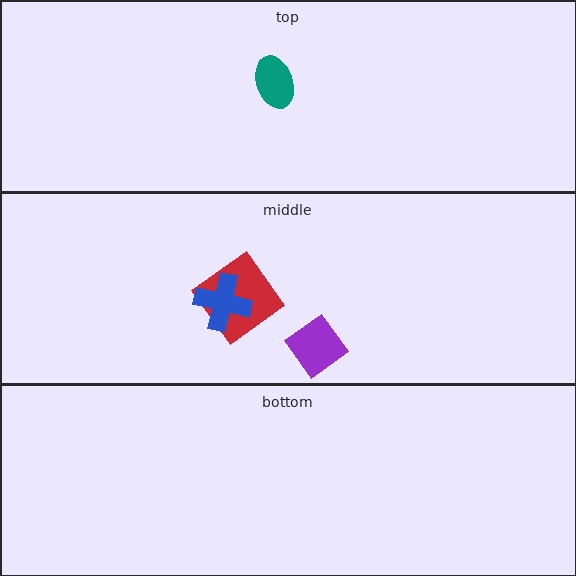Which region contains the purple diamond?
The middle region.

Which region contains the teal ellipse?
The top region.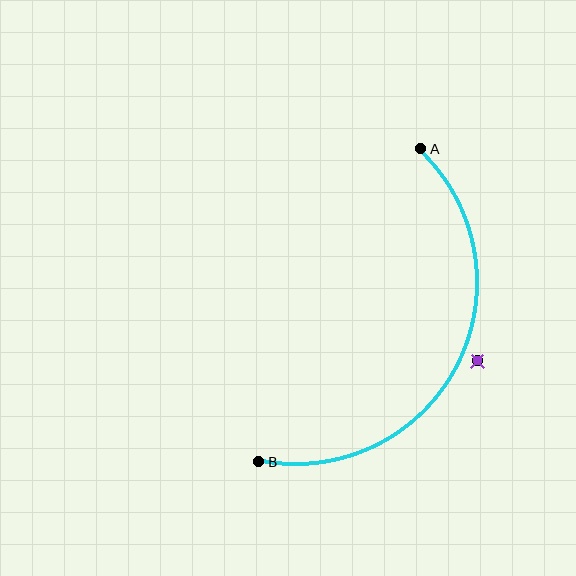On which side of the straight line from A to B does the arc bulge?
The arc bulges to the right of the straight line connecting A and B.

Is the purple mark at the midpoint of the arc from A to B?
No — the purple mark does not lie on the arc at all. It sits slightly outside the curve.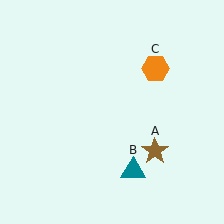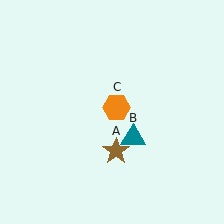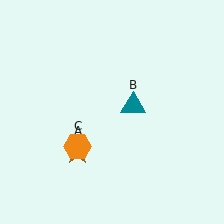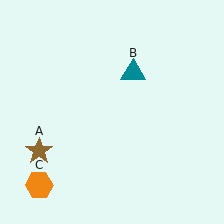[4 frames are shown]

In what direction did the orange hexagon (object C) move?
The orange hexagon (object C) moved down and to the left.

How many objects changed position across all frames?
3 objects changed position: brown star (object A), teal triangle (object B), orange hexagon (object C).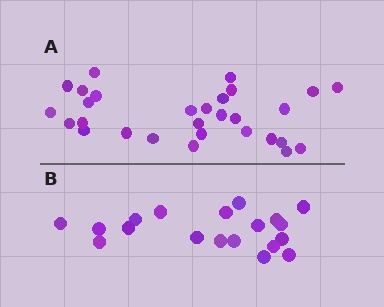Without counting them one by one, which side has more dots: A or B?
Region A (the top region) has more dots.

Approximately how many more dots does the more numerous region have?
Region A has roughly 10 or so more dots than region B.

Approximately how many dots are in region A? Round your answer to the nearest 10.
About 30 dots. (The exact count is 29, which rounds to 30.)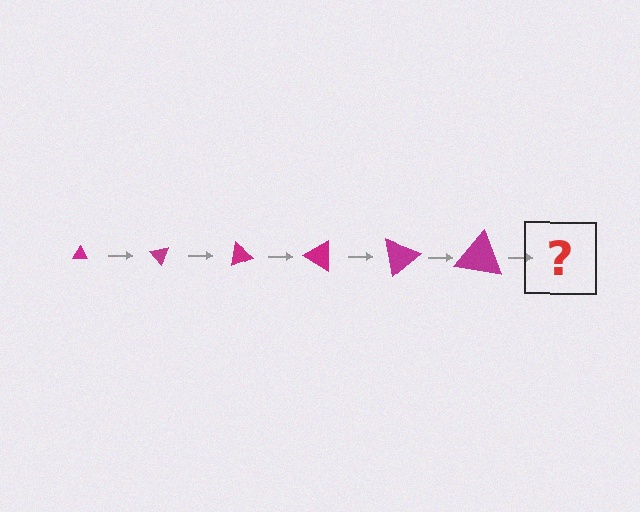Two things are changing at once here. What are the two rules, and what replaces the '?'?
The two rules are that the triangle grows larger each step and it rotates 50 degrees each step. The '?' should be a triangle, larger than the previous one and rotated 300 degrees from the start.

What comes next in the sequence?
The next element should be a triangle, larger than the previous one and rotated 300 degrees from the start.